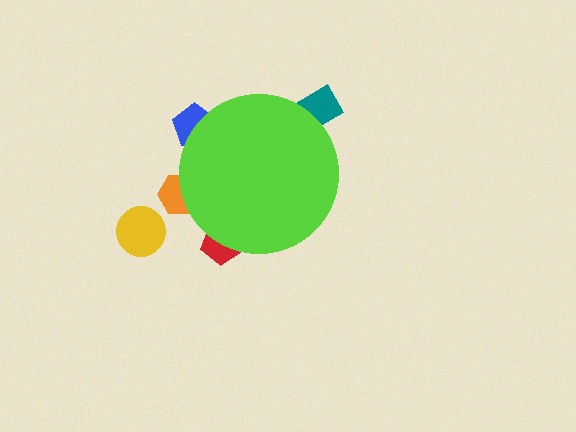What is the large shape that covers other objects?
A lime circle.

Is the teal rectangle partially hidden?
Yes, the teal rectangle is partially hidden behind the lime circle.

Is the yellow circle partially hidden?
No, the yellow circle is fully visible.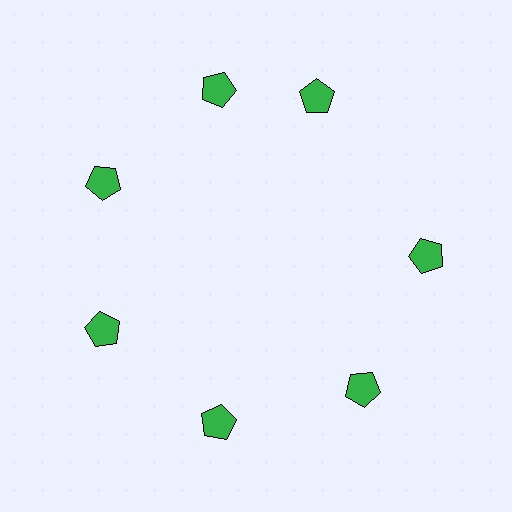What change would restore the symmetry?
The symmetry would be restored by rotating it back into even spacing with its neighbors so that all 7 pentagons sit at equal angles and equal distance from the center.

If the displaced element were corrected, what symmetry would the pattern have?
It would have 7-fold rotational symmetry — the pattern would map onto itself every 51 degrees.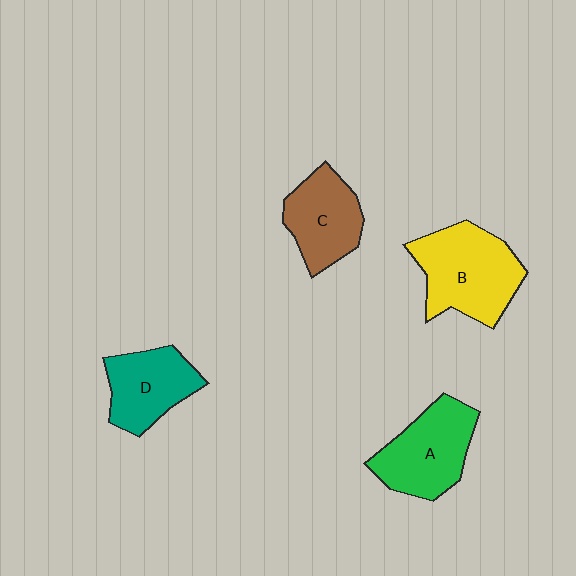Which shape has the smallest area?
Shape C (brown).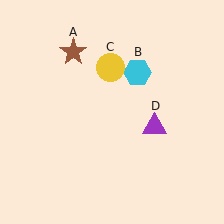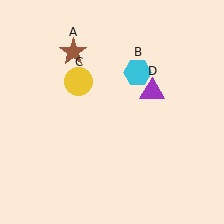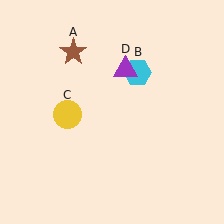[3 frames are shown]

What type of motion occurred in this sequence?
The yellow circle (object C), purple triangle (object D) rotated counterclockwise around the center of the scene.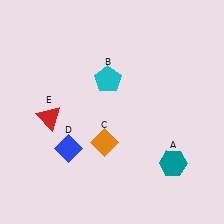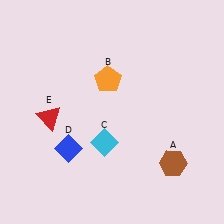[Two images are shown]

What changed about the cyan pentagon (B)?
In Image 1, B is cyan. In Image 2, it changed to orange.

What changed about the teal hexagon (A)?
In Image 1, A is teal. In Image 2, it changed to brown.